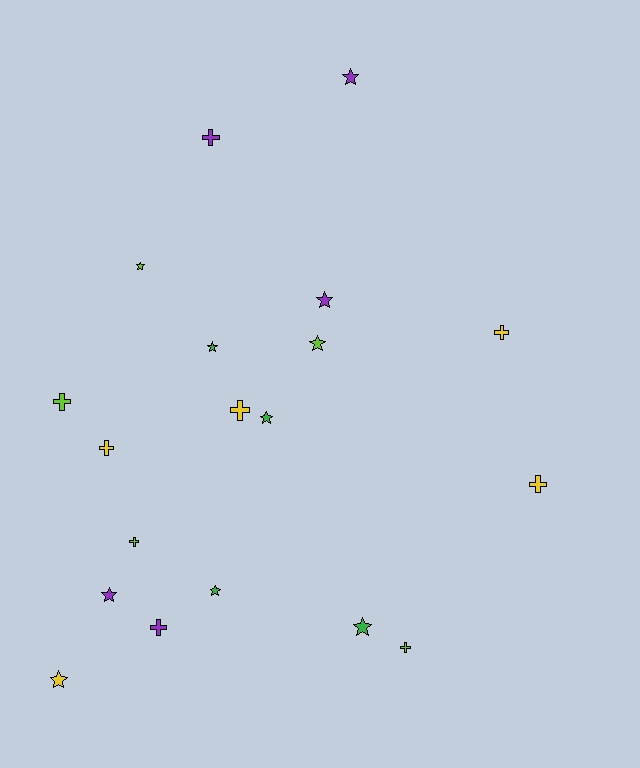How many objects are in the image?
There are 19 objects.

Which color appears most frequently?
Purple, with 5 objects.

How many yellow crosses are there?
There are 4 yellow crosses.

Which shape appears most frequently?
Star, with 10 objects.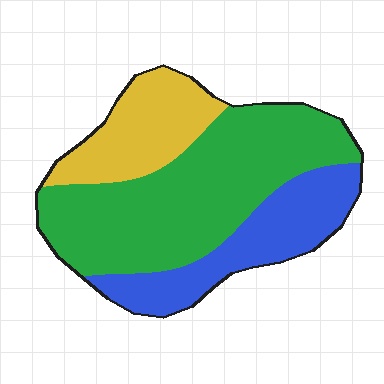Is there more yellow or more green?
Green.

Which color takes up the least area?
Yellow, at roughly 20%.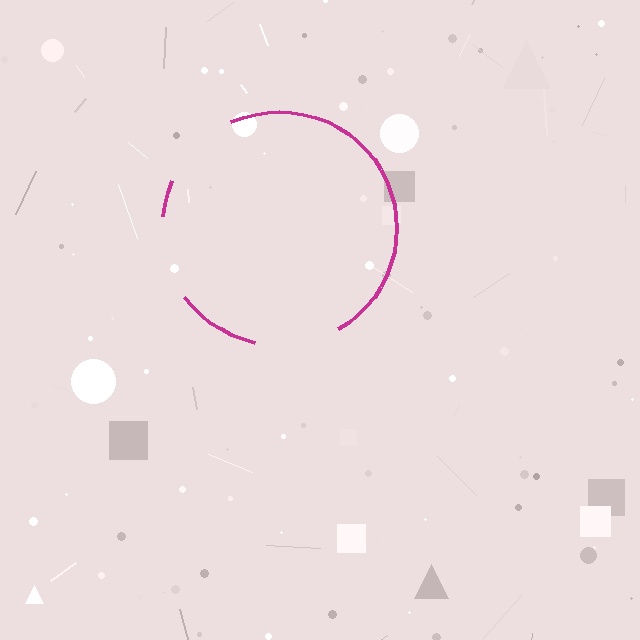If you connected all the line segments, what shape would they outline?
They would outline a circle.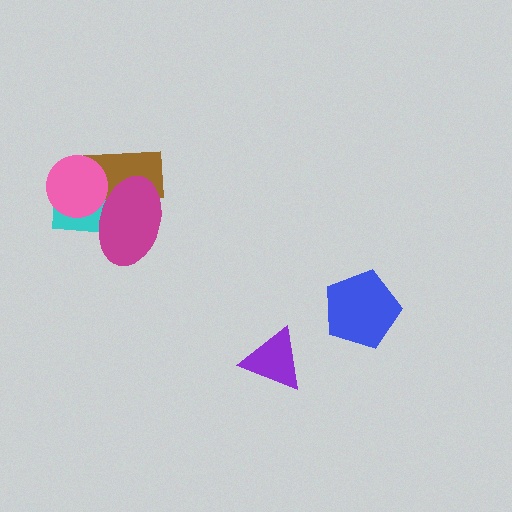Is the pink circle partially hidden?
Yes, it is partially covered by another shape.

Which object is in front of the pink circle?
The magenta ellipse is in front of the pink circle.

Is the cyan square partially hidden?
Yes, it is partially covered by another shape.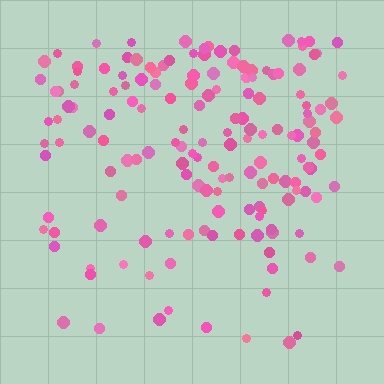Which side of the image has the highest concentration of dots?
The top.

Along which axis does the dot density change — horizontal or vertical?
Vertical.